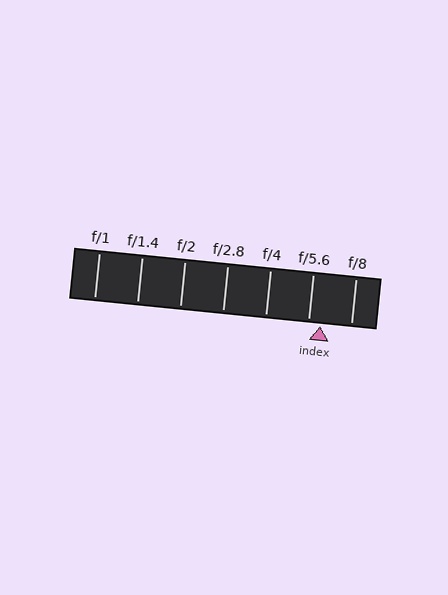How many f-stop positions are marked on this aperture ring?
There are 7 f-stop positions marked.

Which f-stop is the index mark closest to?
The index mark is closest to f/5.6.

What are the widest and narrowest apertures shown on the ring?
The widest aperture shown is f/1 and the narrowest is f/8.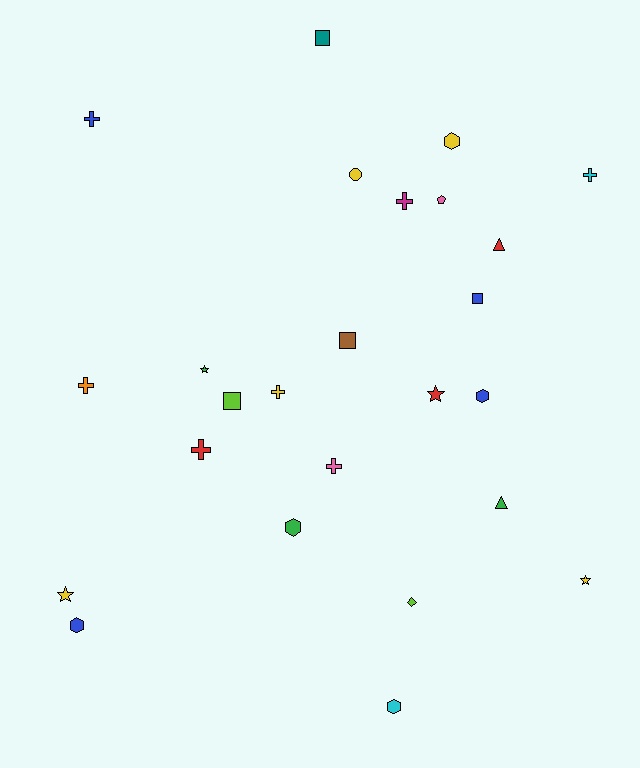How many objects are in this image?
There are 25 objects.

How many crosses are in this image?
There are 7 crosses.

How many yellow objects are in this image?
There are 5 yellow objects.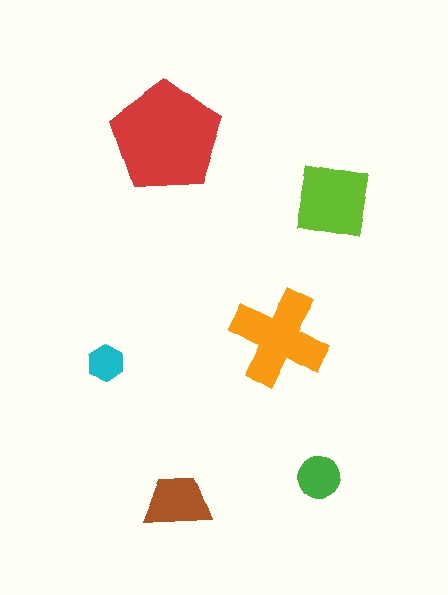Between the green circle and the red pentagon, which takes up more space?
The red pentagon.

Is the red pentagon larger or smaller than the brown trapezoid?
Larger.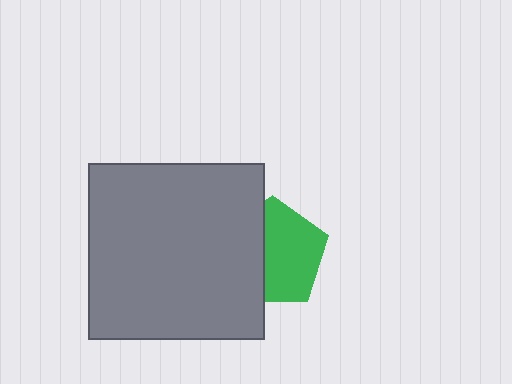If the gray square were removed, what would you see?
You would see the complete green pentagon.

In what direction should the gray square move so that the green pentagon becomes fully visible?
The gray square should move left. That is the shortest direction to clear the overlap and leave the green pentagon fully visible.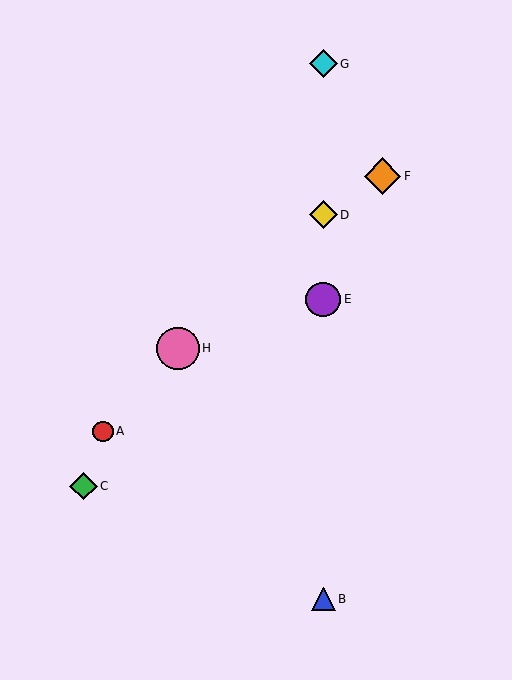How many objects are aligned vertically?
4 objects (B, D, E, G) are aligned vertically.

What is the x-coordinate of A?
Object A is at x≈103.